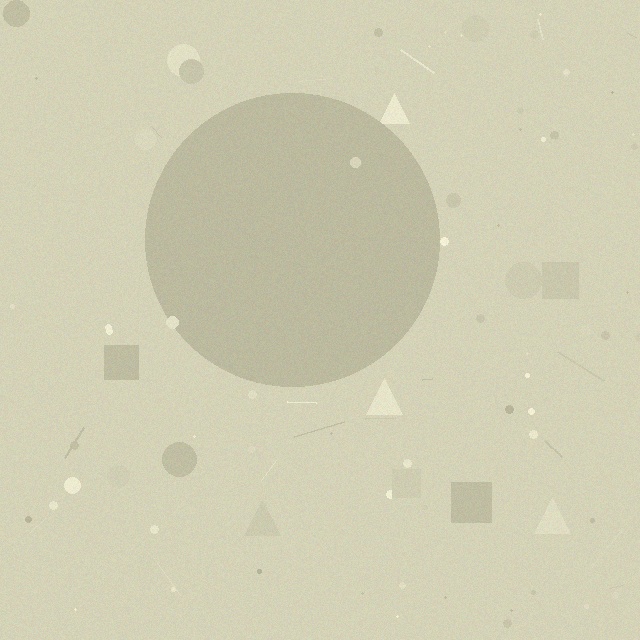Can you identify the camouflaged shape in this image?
The camouflaged shape is a circle.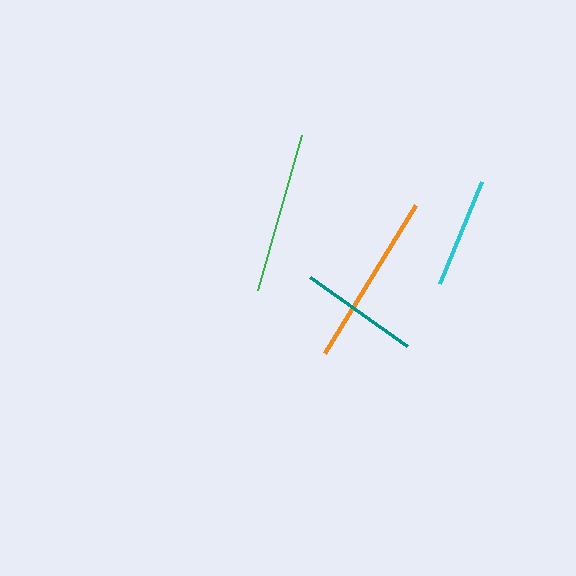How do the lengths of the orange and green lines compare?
The orange and green lines are approximately the same length.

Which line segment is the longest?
The orange line is the longest at approximately 174 pixels.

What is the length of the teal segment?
The teal segment is approximately 118 pixels long.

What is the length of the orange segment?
The orange segment is approximately 174 pixels long.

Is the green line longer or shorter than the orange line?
The orange line is longer than the green line.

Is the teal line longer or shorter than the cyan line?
The teal line is longer than the cyan line.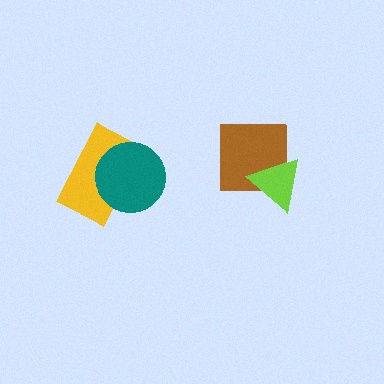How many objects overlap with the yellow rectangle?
1 object overlaps with the yellow rectangle.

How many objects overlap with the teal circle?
1 object overlaps with the teal circle.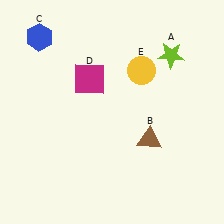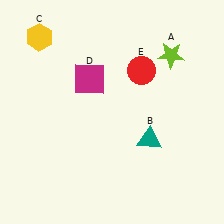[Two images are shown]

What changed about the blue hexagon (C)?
In Image 1, C is blue. In Image 2, it changed to yellow.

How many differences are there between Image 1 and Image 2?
There are 3 differences between the two images.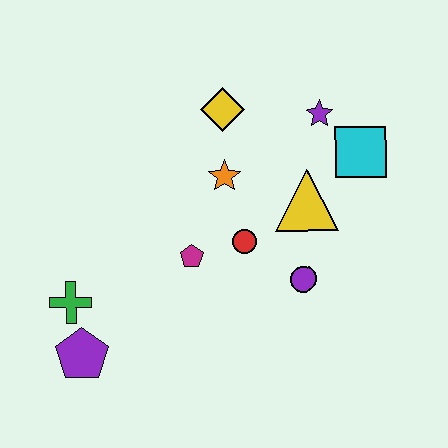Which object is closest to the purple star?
The cyan square is closest to the purple star.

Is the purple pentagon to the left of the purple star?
Yes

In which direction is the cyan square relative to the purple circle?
The cyan square is above the purple circle.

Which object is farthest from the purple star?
The purple pentagon is farthest from the purple star.